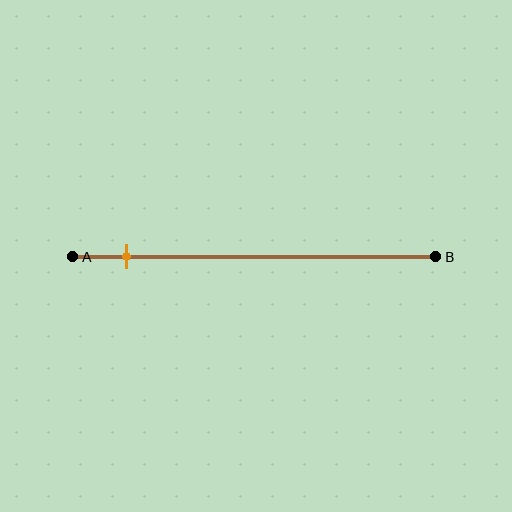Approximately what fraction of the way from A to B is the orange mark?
The orange mark is approximately 15% of the way from A to B.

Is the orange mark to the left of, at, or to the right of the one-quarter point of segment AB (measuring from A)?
The orange mark is to the left of the one-quarter point of segment AB.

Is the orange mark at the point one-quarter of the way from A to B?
No, the mark is at about 15% from A, not at the 25% one-quarter point.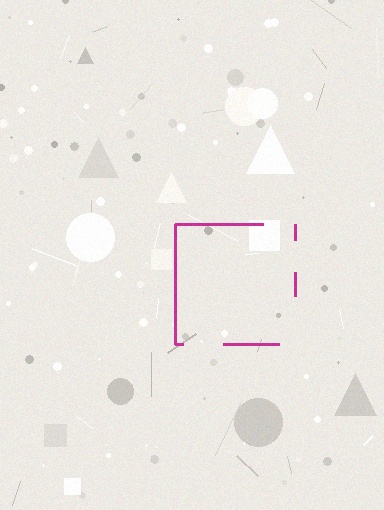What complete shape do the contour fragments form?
The contour fragments form a square.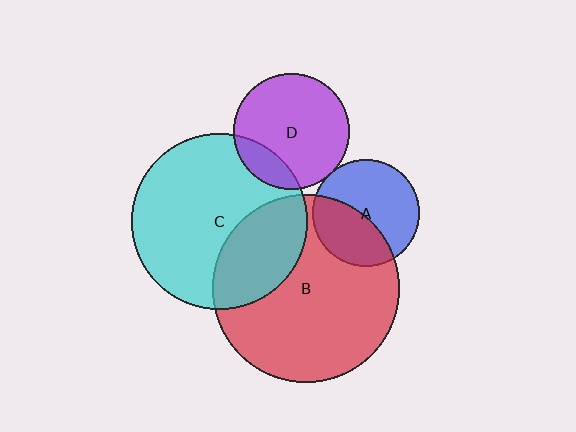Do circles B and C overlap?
Yes.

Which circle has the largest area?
Circle B (red).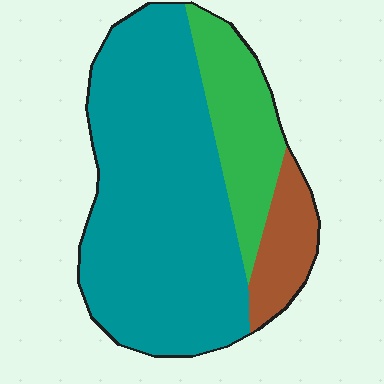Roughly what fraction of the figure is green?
Green covers around 20% of the figure.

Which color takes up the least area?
Brown, at roughly 10%.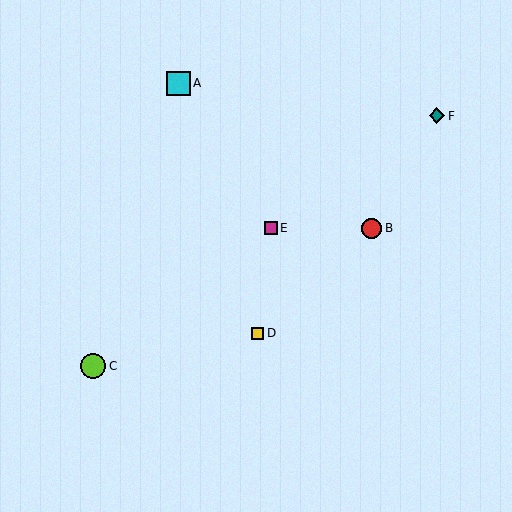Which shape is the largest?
The lime circle (labeled C) is the largest.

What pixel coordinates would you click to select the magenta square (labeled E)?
Click at (271, 228) to select the magenta square E.